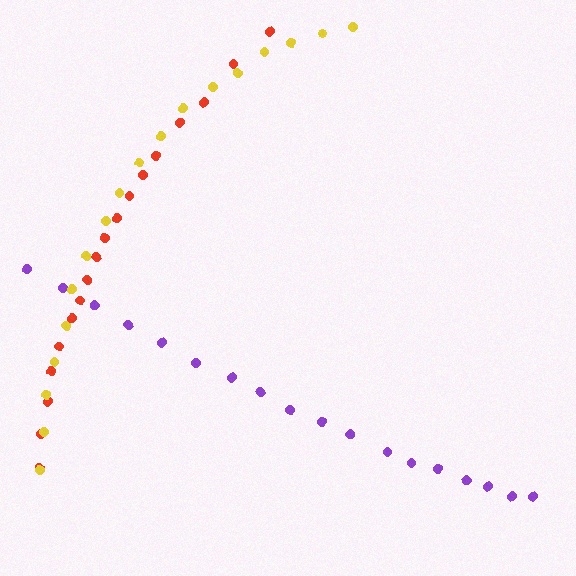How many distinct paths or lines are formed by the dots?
There are 3 distinct paths.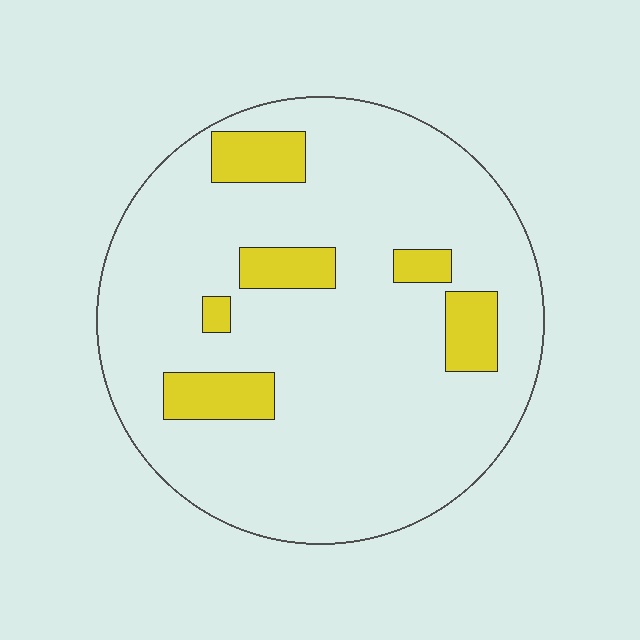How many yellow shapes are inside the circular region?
6.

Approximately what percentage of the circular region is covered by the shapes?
Approximately 15%.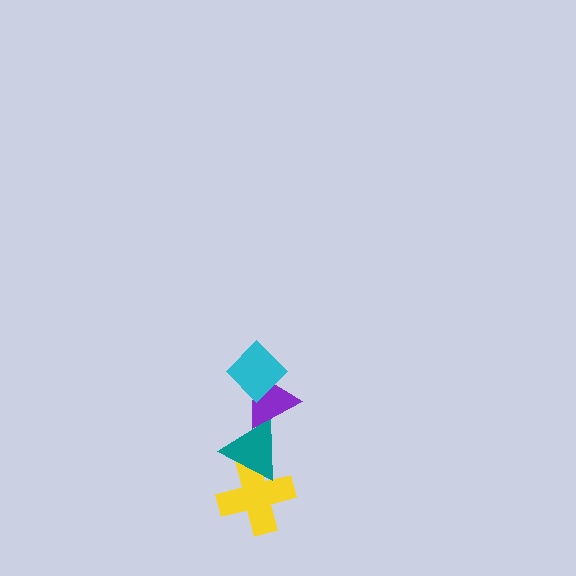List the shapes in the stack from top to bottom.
From top to bottom: the cyan diamond, the purple triangle, the teal triangle, the yellow cross.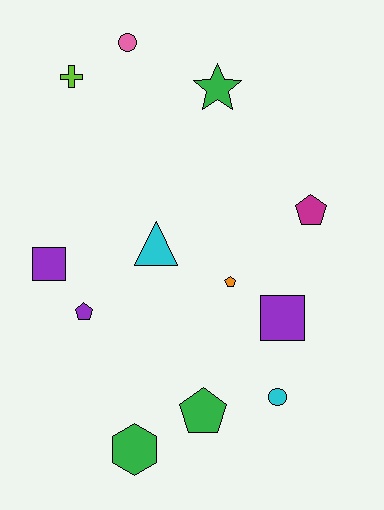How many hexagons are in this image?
There is 1 hexagon.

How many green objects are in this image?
There are 3 green objects.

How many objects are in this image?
There are 12 objects.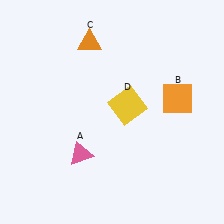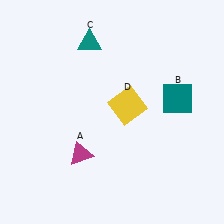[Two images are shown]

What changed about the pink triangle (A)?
In Image 1, A is pink. In Image 2, it changed to magenta.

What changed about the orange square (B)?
In Image 1, B is orange. In Image 2, it changed to teal.